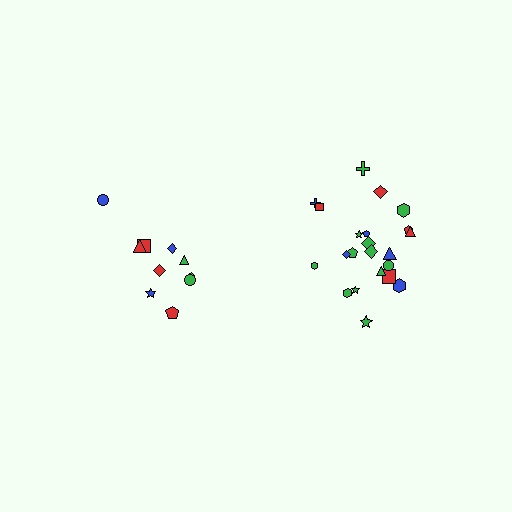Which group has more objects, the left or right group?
The right group.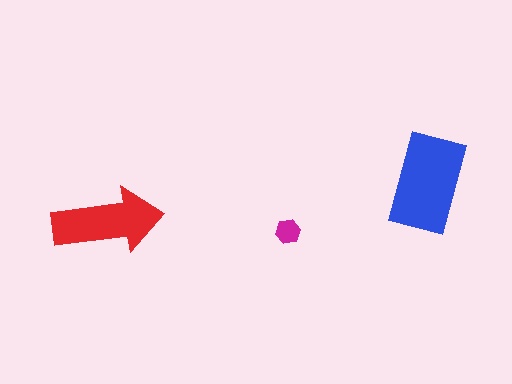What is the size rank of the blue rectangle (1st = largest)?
1st.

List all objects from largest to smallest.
The blue rectangle, the red arrow, the magenta hexagon.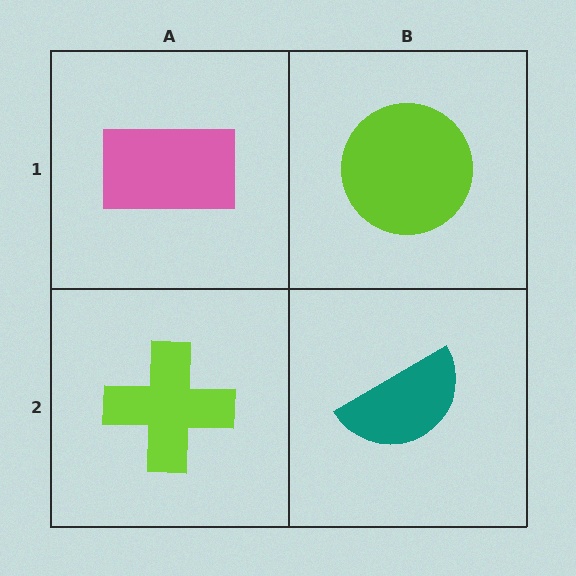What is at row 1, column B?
A lime circle.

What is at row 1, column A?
A pink rectangle.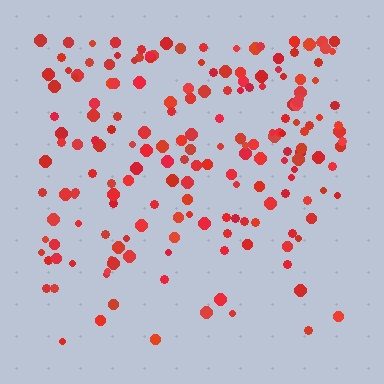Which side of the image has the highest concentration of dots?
The top.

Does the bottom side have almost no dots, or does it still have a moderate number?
Still a moderate number, just noticeably fewer than the top.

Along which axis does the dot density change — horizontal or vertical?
Vertical.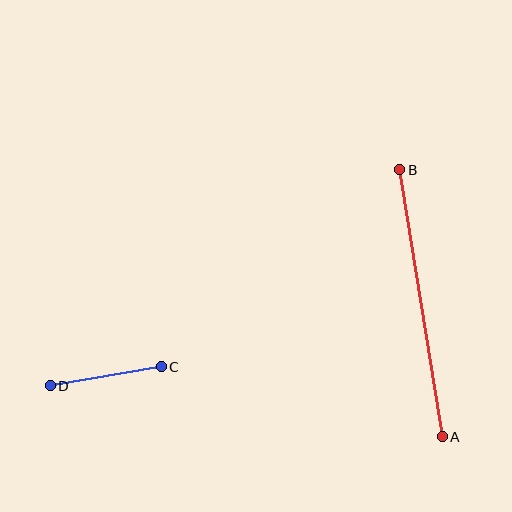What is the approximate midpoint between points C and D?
The midpoint is at approximately (106, 376) pixels.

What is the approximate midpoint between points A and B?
The midpoint is at approximately (421, 303) pixels.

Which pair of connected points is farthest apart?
Points A and B are farthest apart.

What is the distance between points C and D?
The distance is approximately 113 pixels.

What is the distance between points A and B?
The distance is approximately 270 pixels.